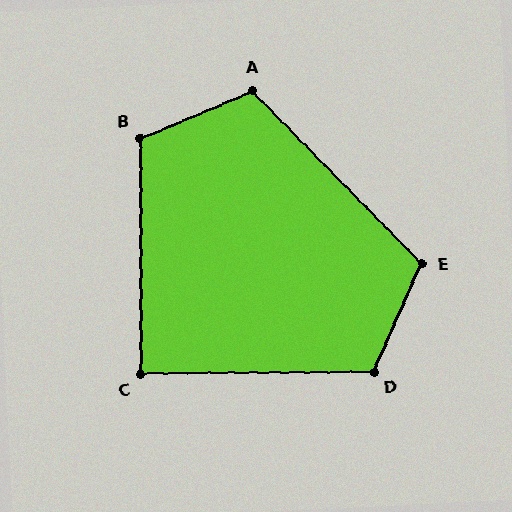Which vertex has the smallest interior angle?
C, at approximately 90 degrees.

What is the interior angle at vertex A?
Approximately 111 degrees (obtuse).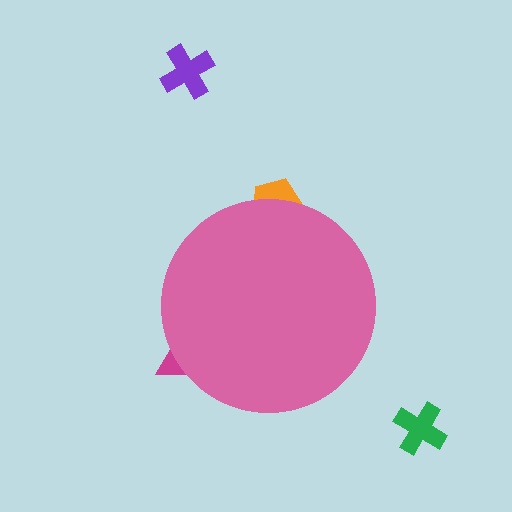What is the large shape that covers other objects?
A pink circle.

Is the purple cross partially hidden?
No, the purple cross is fully visible.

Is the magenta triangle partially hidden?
Yes, the magenta triangle is partially hidden behind the pink circle.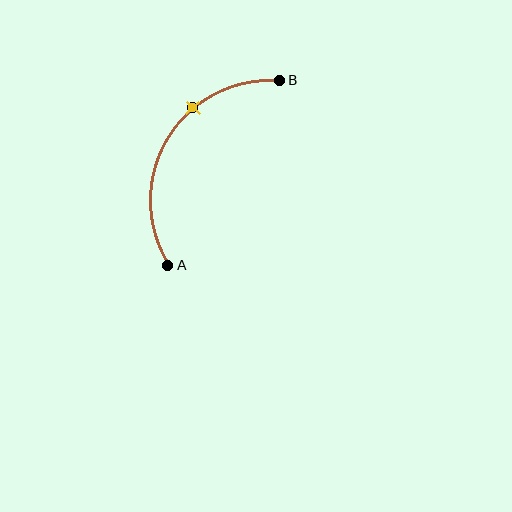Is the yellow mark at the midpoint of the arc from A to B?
No. The yellow mark lies on the arc but is closer to endpoint B. The arc midpoint would be at the point on the curve equidistant along the arc from both A and B.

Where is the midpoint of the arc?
The arc midpoint is the point on the curve farthest from the straight line joining A and B. It sits to the left of that line.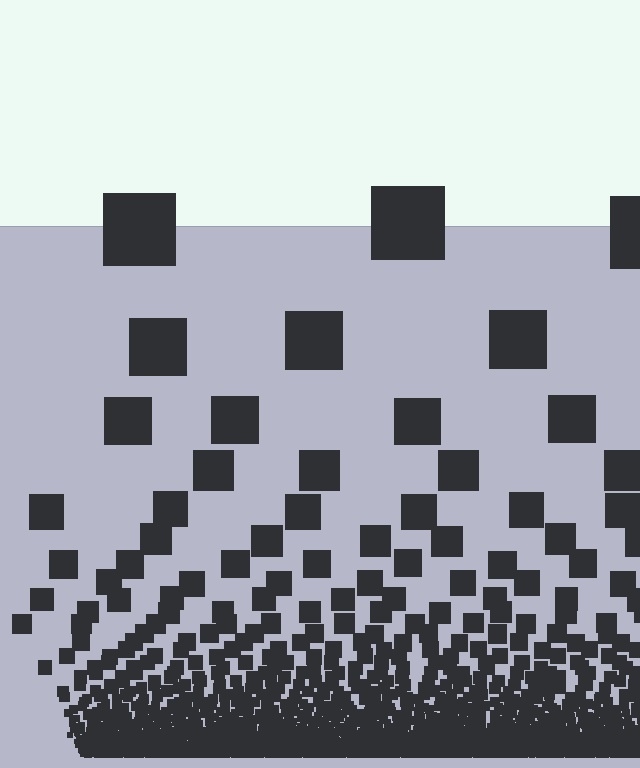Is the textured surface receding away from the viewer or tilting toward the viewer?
The surface appears to tilt toward the viewer. Texture elements get larger and sparser toward the top.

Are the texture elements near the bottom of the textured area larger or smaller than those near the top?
Smaller. The gradient is inverted — elements near the bottom are smaller and denser.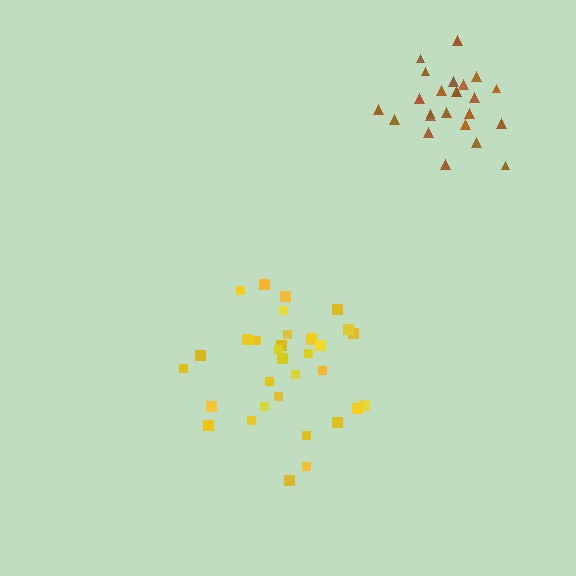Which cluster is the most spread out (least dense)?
Yellow.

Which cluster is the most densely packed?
Brown.